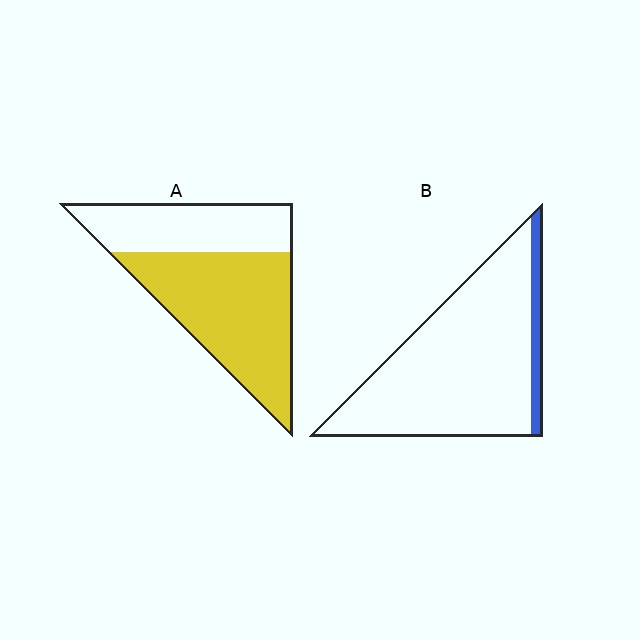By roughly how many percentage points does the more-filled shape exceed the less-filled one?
By roughly 55 percentage points (A over B).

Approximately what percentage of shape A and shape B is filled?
A is approximately 65% and B is approximately 10%.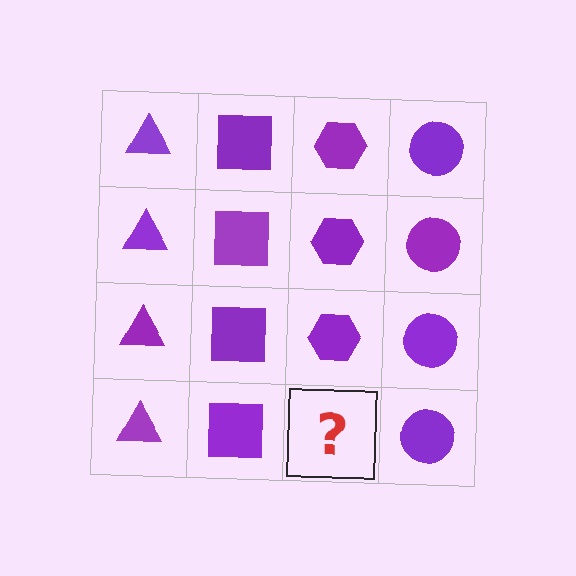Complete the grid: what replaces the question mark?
The question mark should be replaced with a purple hexagon.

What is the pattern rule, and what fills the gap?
The rule is that each column has a consistent shape. The gap should be filled with a purple hexagon.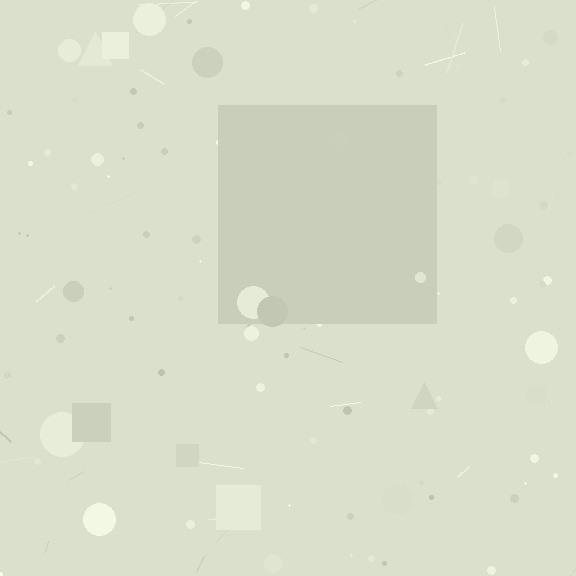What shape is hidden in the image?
A square is hidden in the image.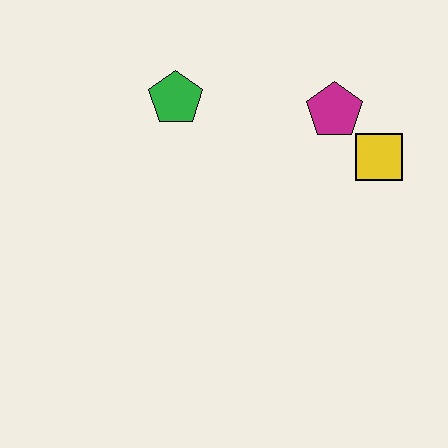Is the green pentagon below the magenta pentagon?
No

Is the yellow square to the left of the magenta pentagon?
No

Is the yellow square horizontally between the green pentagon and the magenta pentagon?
No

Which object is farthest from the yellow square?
The green pentagon is farthest from the yellow square.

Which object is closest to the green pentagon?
The magenta pentagon is closest to the green pentagon.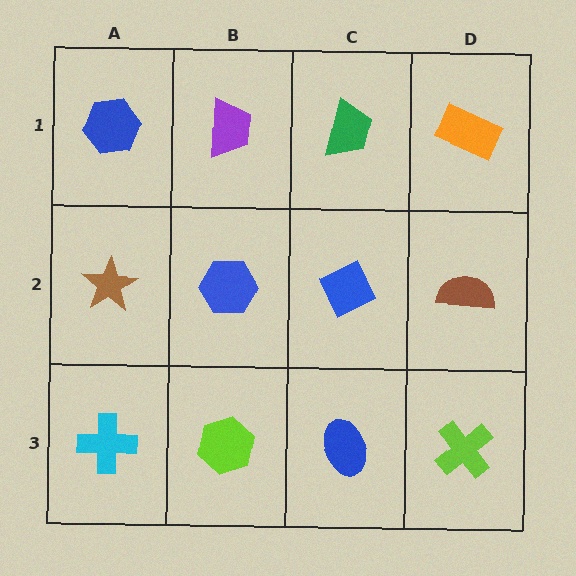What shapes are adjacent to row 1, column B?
A blue hexagon (row 2, column B), a blue hexagon (row 1, column A), a green trapezoid (row 1, column C).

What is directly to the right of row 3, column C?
A lime cross.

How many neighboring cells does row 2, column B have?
4.